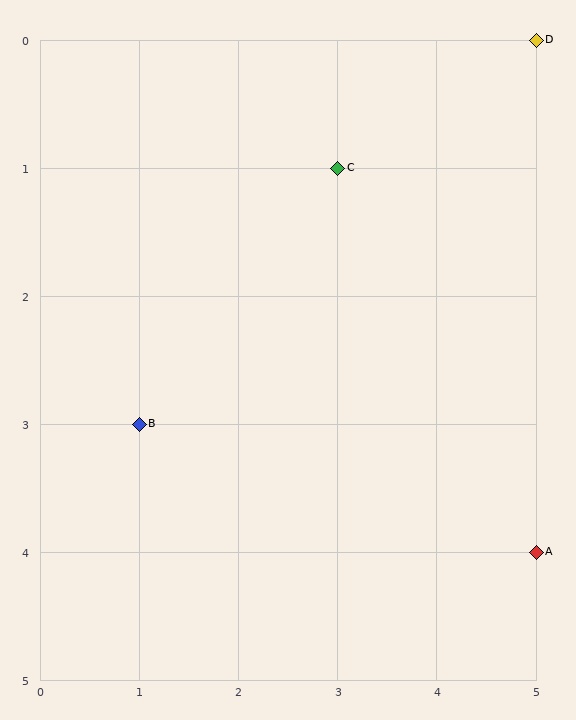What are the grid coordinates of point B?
Point B is at grid coordinates (1, 3).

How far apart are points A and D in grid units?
Points A and D are 4 rows apart.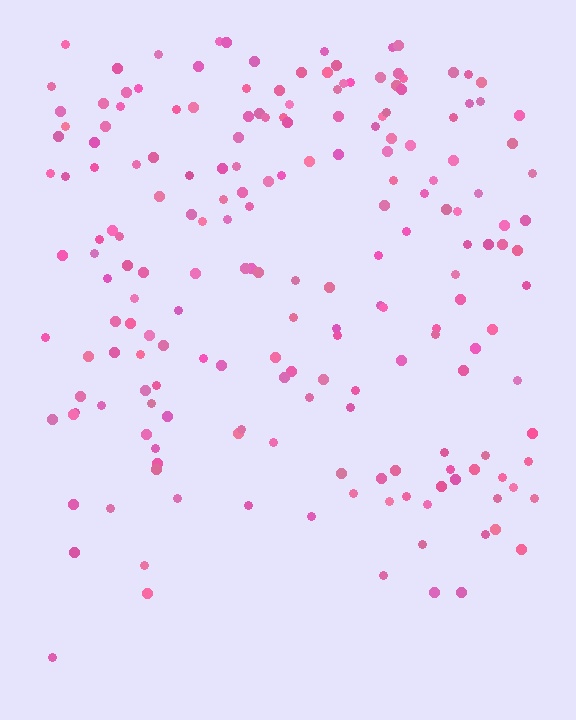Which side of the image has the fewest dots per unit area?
The bottom.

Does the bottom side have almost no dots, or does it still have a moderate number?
Still a moderate number, just noticeably fewer than the top.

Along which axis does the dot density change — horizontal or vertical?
Vertical.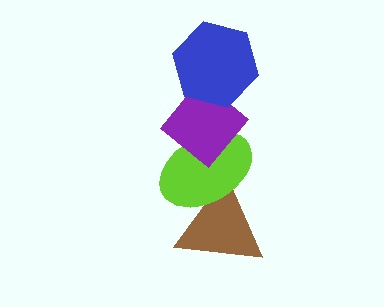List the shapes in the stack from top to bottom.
From top to bottom: the blue hexagon, the purple diamond, the lime ellipse, the brown triangle.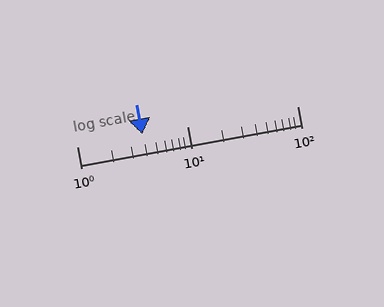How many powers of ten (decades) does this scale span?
The scale spans 2 decades, from 1 to 100.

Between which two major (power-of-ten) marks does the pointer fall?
The pointer is between 1 and 10.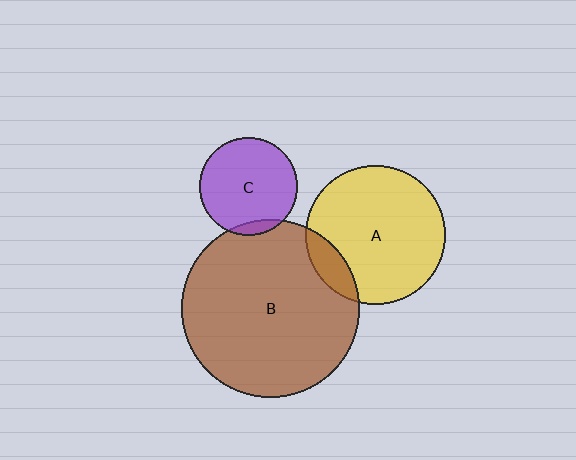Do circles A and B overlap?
Yes.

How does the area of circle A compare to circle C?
Approximately 2.0 times.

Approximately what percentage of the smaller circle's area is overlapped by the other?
Approximately 15%.